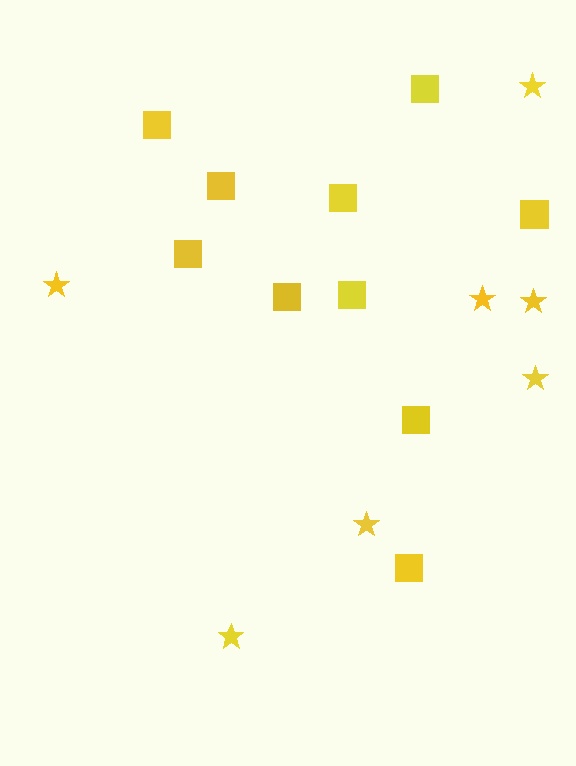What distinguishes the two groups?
There are 2 groups: one group of stars (7) and one group of squares (10).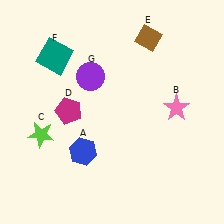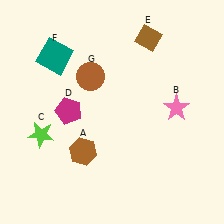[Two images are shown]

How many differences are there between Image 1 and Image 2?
There are 2 differences between the two images.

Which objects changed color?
A changed from blue to brown. G changed from purple to brown.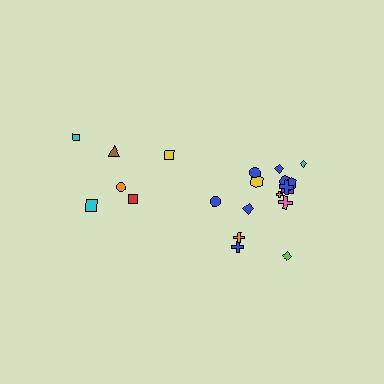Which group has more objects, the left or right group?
The right group.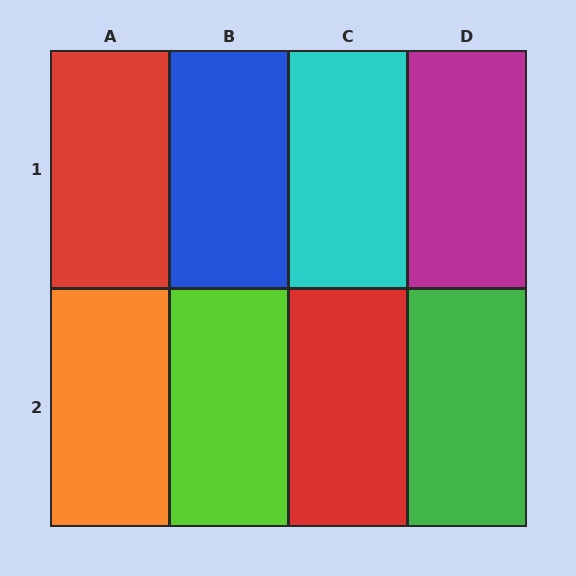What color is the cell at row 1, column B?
Blue.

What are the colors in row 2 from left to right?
Orange, lime, red, green.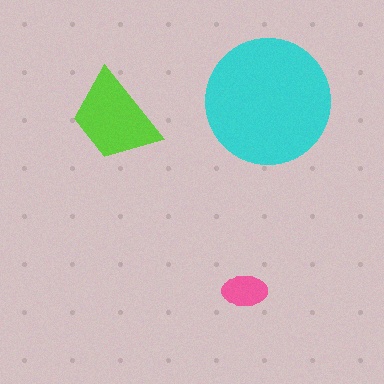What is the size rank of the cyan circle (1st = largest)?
1st.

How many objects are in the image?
There are 3 objects in the image.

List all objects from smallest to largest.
The pink ellipse, the lime trapezoid, the cyan circle.